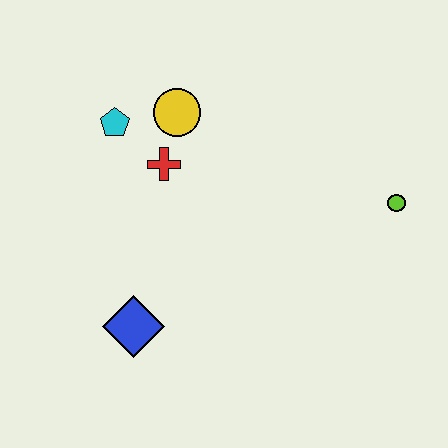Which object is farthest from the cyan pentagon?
The lime circle is farthest from the cyan pentagon.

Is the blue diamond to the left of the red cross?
Yes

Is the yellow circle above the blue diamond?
Yes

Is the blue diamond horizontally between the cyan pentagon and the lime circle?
Yes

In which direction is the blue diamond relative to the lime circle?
The blue diamond is to the left of the lime circle.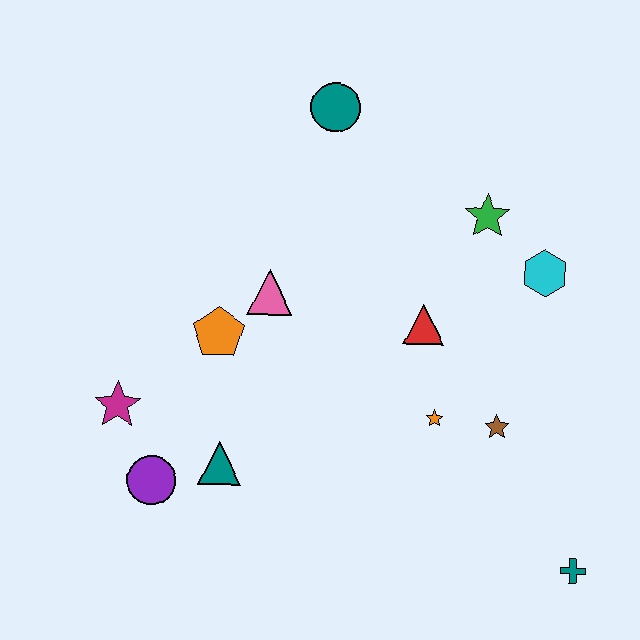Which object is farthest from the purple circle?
The cyan hexagon is farthest from the purple circle.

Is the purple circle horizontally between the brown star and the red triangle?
No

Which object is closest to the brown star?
The orange star is closest to the brown star.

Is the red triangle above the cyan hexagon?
No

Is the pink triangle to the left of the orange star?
Yes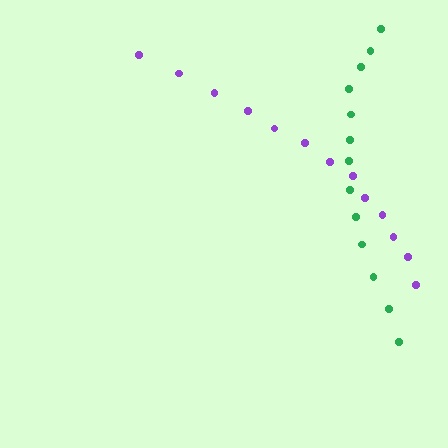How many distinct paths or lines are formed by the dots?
There are 2 distinct paths.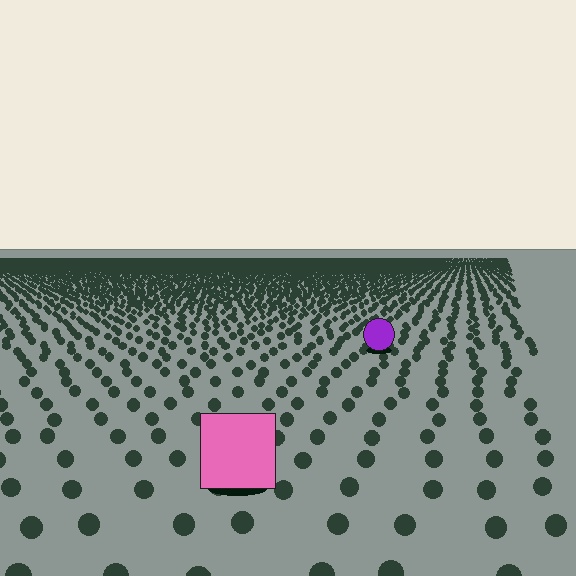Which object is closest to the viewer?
The pink square is closest. The texture marks near it are larger and more spread out.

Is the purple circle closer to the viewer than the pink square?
No. The pink square is closer — you can tell from the texture gradient: the ground texture is coarser near it.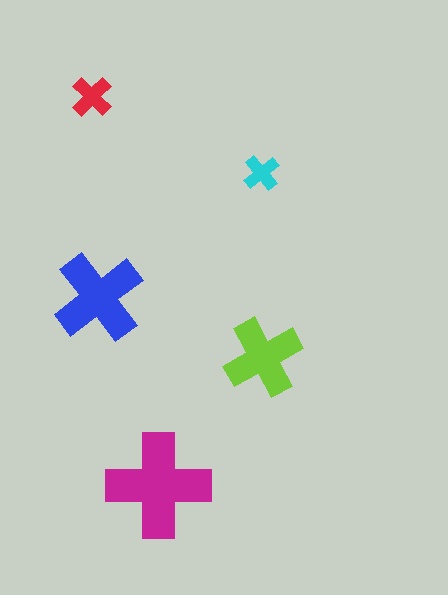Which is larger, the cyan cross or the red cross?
The red one.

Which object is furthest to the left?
The red cross is leftmost.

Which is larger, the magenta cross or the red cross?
The magenta one.